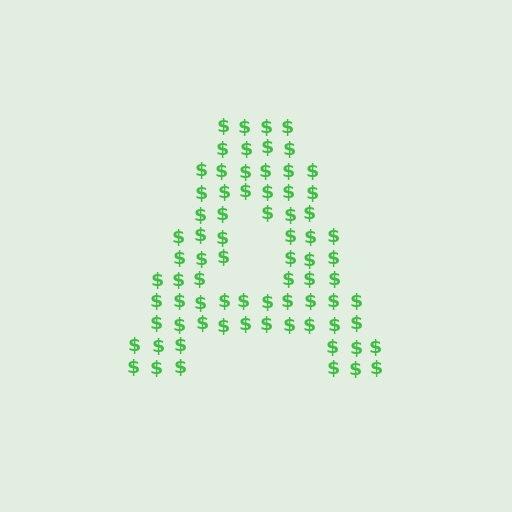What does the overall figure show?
The overall figure shows the letter A.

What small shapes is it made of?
It is made of small dollar signs.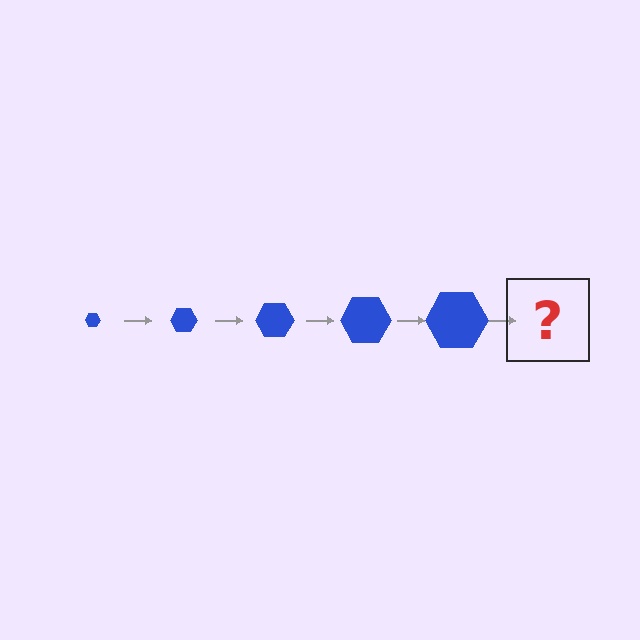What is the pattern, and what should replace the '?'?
The pattern is that the hexagon gets progressively larger each step. The '?' should be a blue hexagon, larger than the previous one.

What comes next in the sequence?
The next element should be a blue hexagon, larger than the previous one.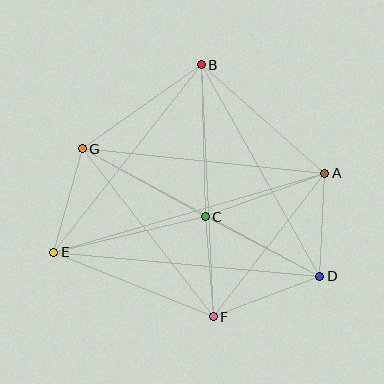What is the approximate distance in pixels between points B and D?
The distance between B and D is approximately 242 pixels.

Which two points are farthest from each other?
Points A and E are farthest from each other.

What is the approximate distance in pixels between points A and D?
The distance between A and D is approximately 103 pixels.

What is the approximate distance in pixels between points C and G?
The distance between C and G is approximately 141 pixels.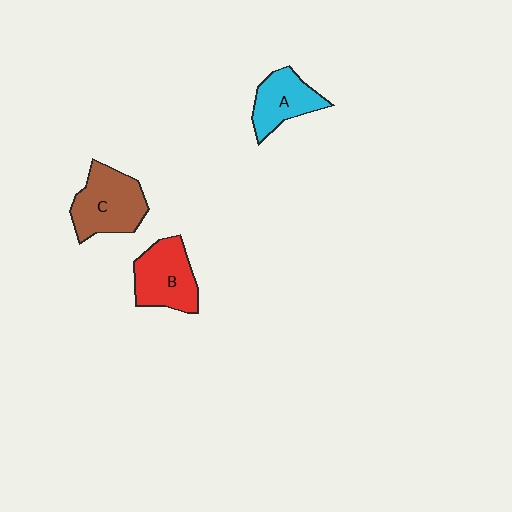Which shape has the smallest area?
Shape A (cyan).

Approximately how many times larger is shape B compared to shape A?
Approximately 1.2 times.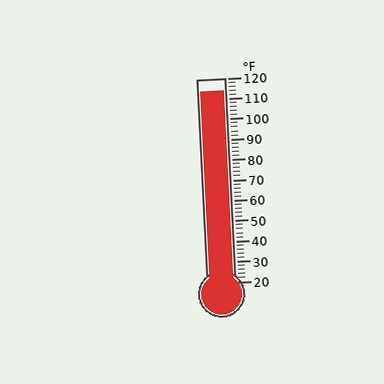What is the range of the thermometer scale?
The thermometer scale ranges from 20°F to 120°F.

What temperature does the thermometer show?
The thermometer shows approximately 114°F.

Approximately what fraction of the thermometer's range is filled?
The thermometer is filled to approximately 95% of its range.